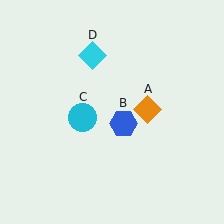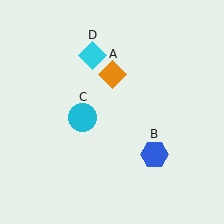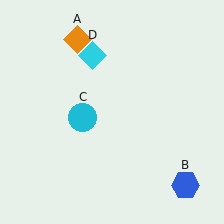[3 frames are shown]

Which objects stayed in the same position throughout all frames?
Cyan circle (object C) and cyan diamond (object D) remained stationary.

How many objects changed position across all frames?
2 objects changed position: orange diamond (object A), blue hexagon (object B).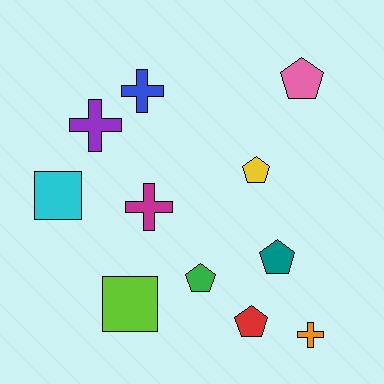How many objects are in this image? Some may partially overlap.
There are 11 objects.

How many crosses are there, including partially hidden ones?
There are 4 crosses.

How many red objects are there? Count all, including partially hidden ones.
There is 1 red object.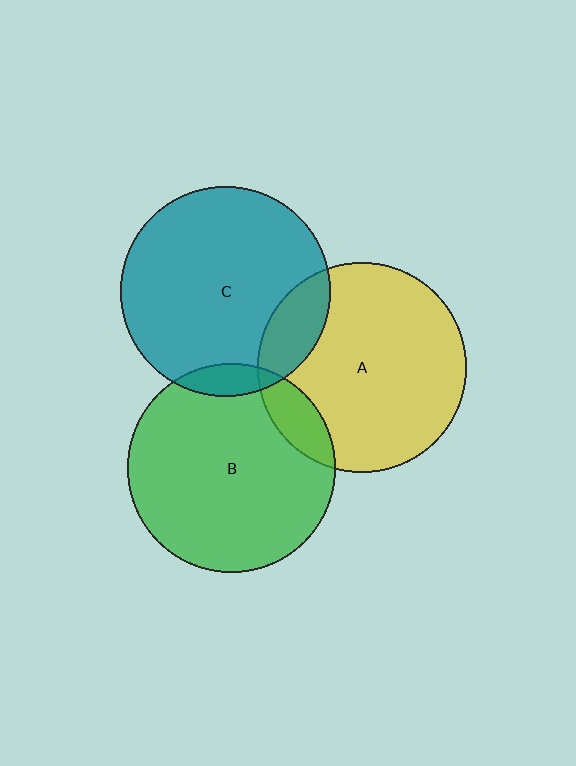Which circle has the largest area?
Circle C (teal).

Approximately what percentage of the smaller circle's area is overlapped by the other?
Approximately 5%.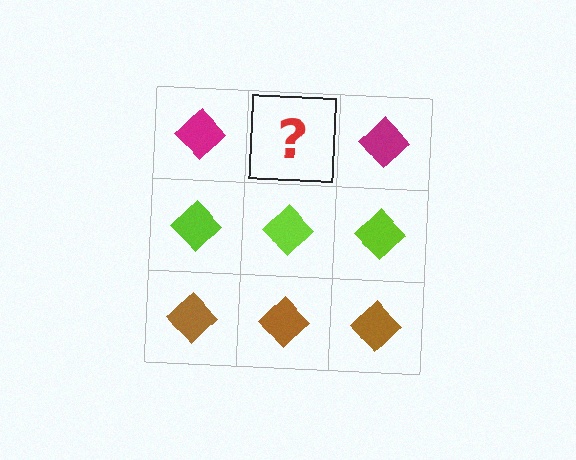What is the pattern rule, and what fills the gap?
The rule is that each row has a consistent color. The gap should be filled with a magenta diamond.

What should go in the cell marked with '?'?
The missing cell should contain a magenta diamond.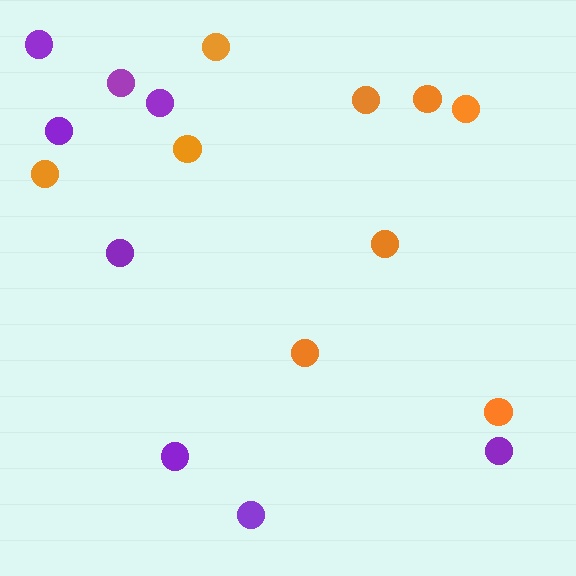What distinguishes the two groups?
There are 2 groups: one group of orange circles (9) and one group of purple circles (8).